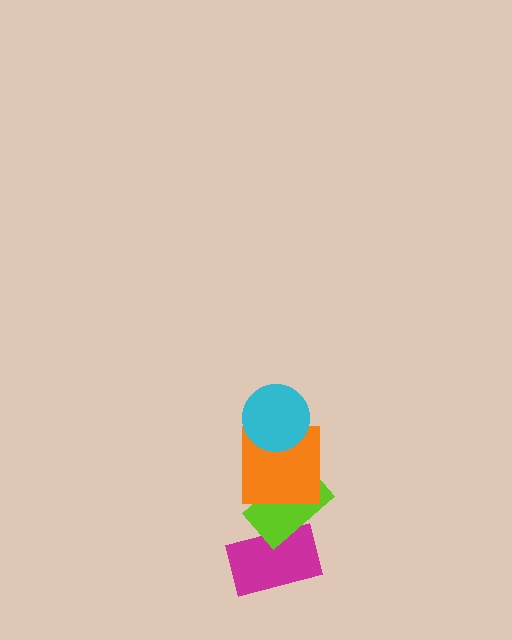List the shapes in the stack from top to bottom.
From top to bottom: the cyan circle, the orange square, the lime rectangle, the magenta rectangle.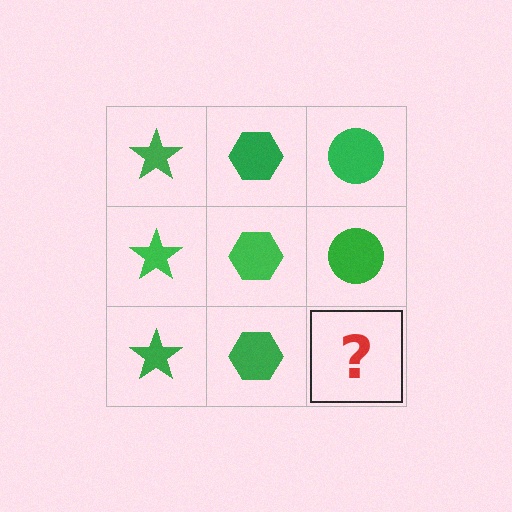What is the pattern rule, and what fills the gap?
The rule is that each column has a consistent shape. The gap should be filled with a green circle.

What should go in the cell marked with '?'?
The missing cell should contain a green circle.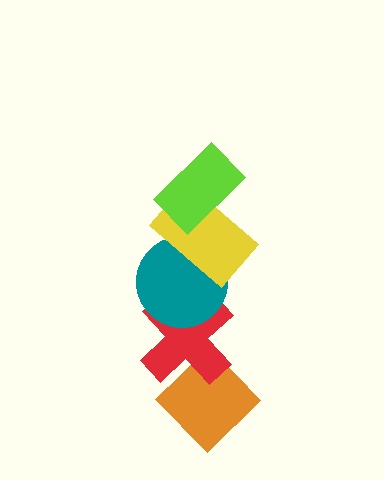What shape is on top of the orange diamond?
The red cross is on top of the orange diamond.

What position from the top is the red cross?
The red cross is 4th from the top.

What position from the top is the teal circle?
The teal circle is 3rd from the top.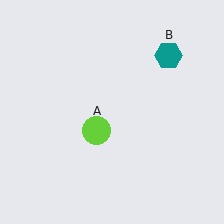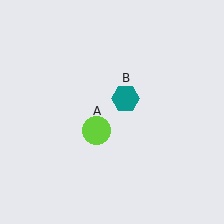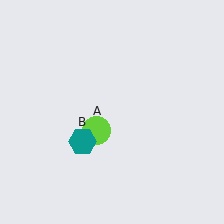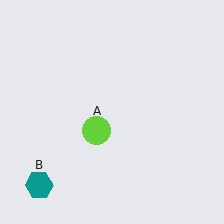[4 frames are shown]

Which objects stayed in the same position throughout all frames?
Lime circle (object A) remained stationary.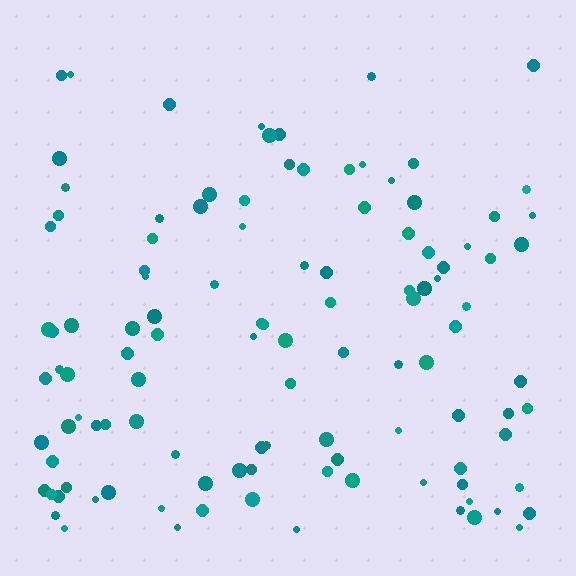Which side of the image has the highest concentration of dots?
The bottom.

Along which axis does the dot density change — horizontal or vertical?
Vertical.